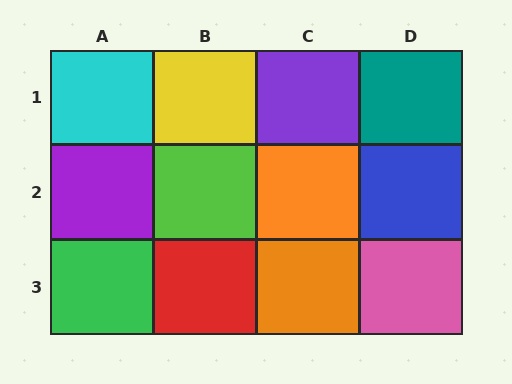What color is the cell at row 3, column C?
Orange.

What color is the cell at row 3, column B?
Red.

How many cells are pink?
1 cell is pink.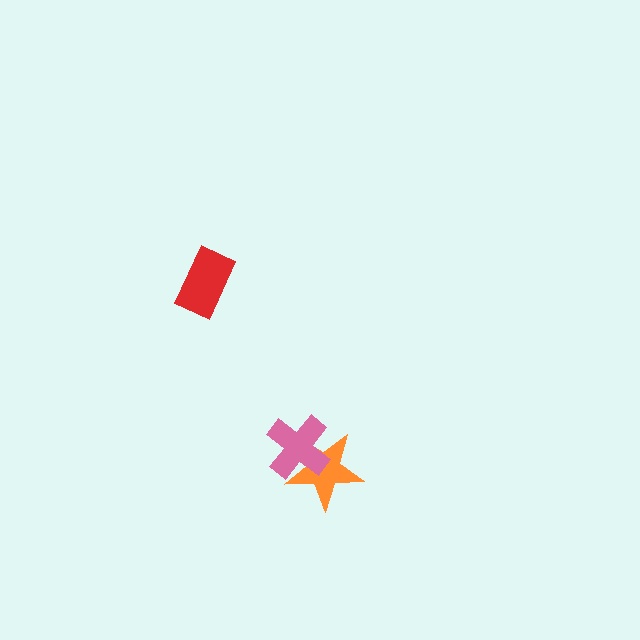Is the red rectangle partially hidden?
No, no other shape covers it.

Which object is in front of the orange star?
The pink cross is in front of the orange star.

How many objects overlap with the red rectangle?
0 objects overlap with the red rectangle.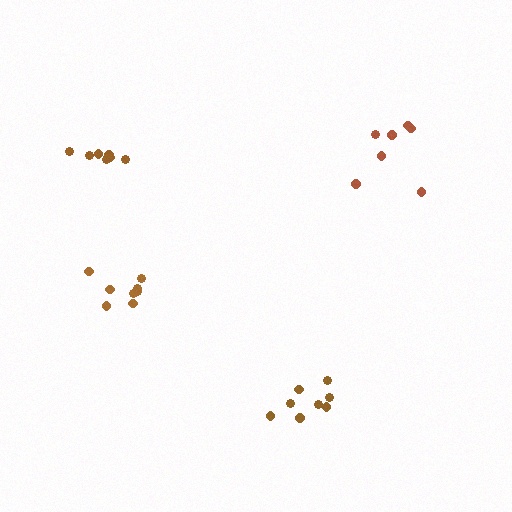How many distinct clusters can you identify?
There are 4 distinct clusters.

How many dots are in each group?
Group 1: 7 dots, Group 2: 7 dots, Group 3: 8 dots, Group 4: 8 dots (30 total).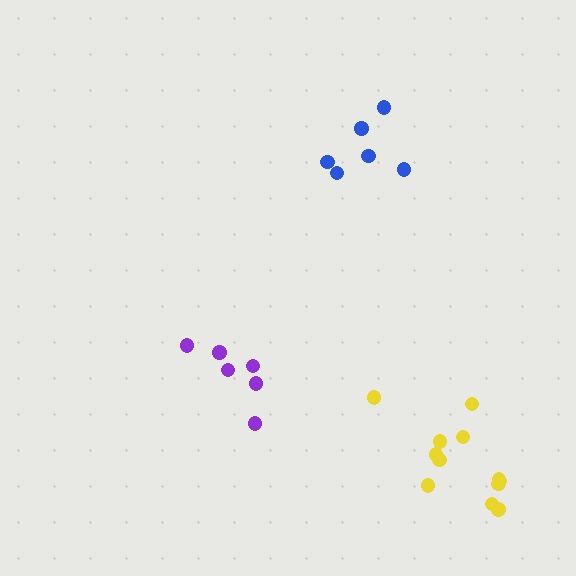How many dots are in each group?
Group 1: 6 dots, Group 2: 6 dots, Group 3: 12 dots (24 total).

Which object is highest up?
The blue cluster is topmost.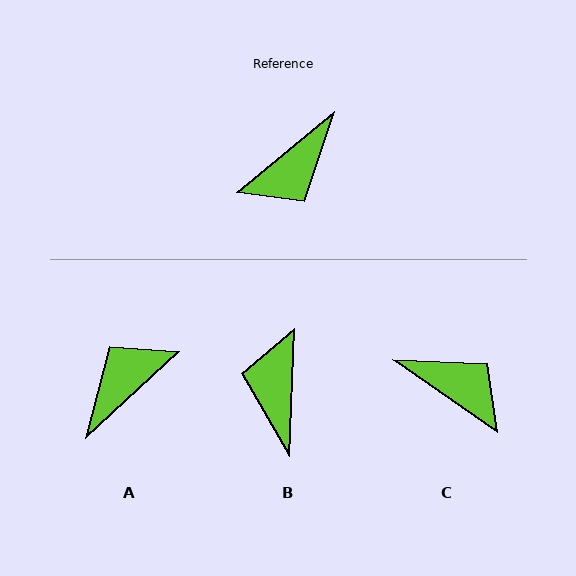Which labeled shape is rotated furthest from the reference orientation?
A, about 177 degrees away.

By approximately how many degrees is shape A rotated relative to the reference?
Approximately 177 degrees clockwise.